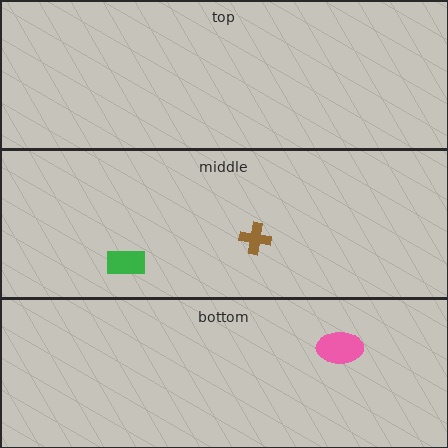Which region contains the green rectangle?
The middle region.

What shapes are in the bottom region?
The pink ellipse.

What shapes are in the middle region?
The green rectangle, the brown cross.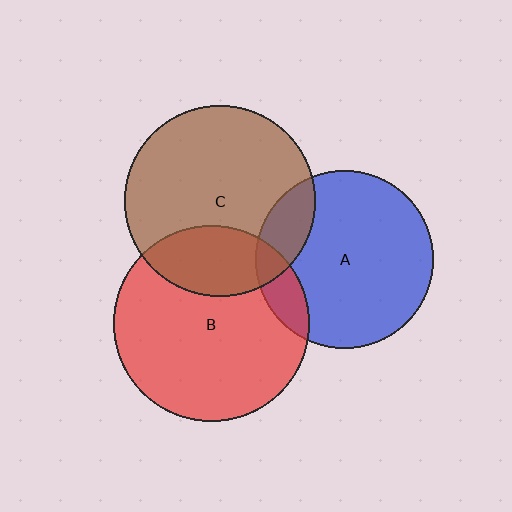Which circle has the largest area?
Circle B (red).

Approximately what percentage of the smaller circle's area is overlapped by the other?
Approximately 15%.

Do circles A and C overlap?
Yes.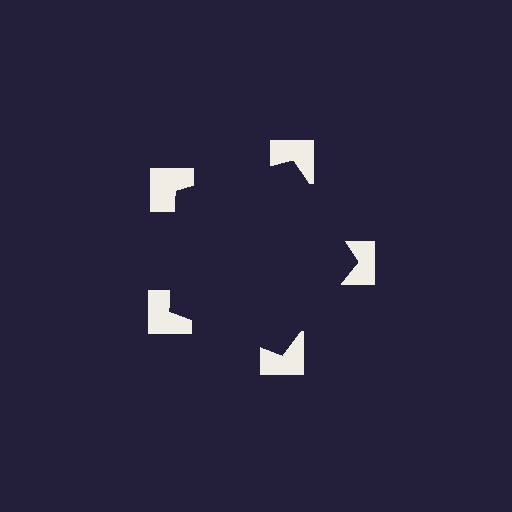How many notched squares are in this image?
There are 5 — one at each vertex of the illusory pentagon.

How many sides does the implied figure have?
5 sides.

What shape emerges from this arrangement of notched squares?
An illusory pentagon — its edges are inferred from the aligned wedge cuts in the notched squares, not physically drawn.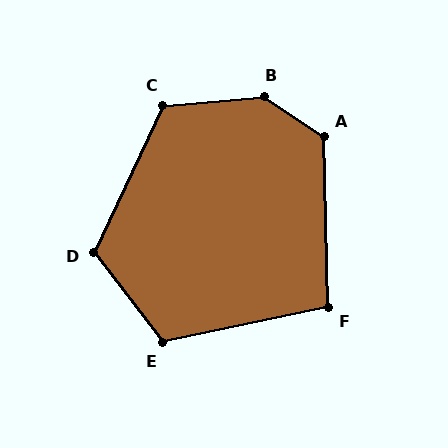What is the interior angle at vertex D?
Approximately 117 degrees (obtuse).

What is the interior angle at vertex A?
Approximately 124 degrees (obtuse).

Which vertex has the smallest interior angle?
F, at approximately 101 degrees.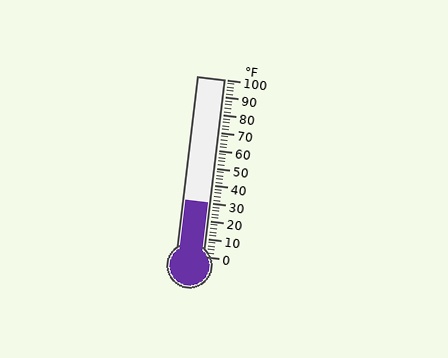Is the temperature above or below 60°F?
The temperature is below 60°F.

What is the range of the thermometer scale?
The thermometer scale ranges from 0°F to 100°F.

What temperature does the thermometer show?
The thermometer shows approximately 30°F.